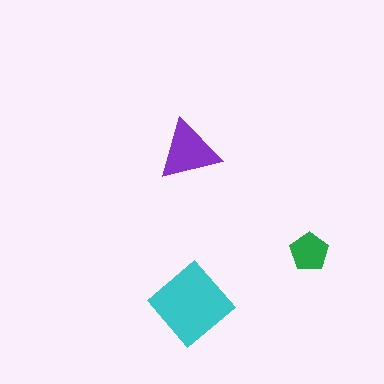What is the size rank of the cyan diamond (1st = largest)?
1st.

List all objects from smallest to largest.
The green pentagon, the purple triangle, the cyan diamond.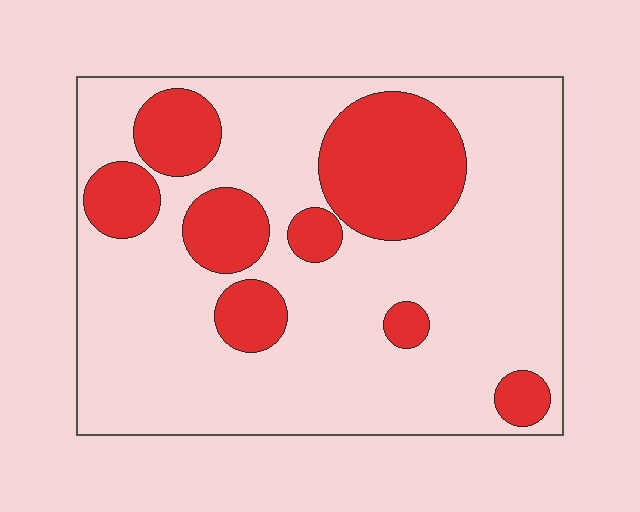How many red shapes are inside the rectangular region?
8.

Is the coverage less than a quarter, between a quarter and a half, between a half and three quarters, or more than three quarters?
Between a quarter and a half.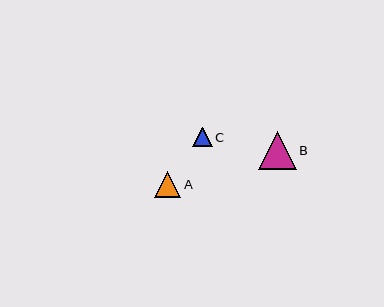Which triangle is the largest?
Triangle B is the largest with a size of approximately 38 pixels.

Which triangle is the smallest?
Triangle C is the smallest with a size of approximately 19 pixels.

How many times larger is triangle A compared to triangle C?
Triangle A is approximately 1.3 times the size of triangle C.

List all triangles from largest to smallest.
From largest to smallest: B, A, C.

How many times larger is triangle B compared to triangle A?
Triangle B is approximately 1.4 times the size of triangle A.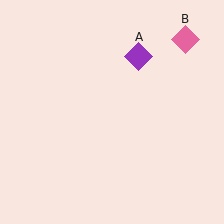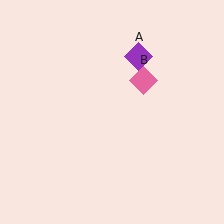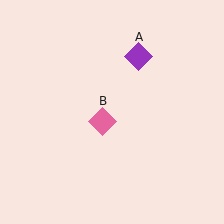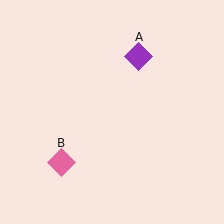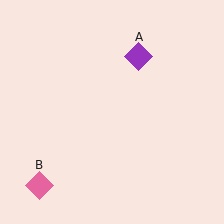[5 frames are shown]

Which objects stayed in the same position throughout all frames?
Purple diamond (object A) remained stationary.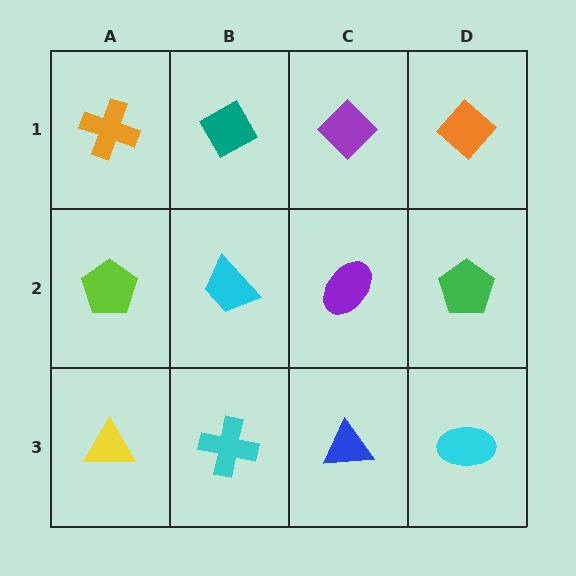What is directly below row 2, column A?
A yellow triangle.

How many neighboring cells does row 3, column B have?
3.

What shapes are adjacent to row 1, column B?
A cyan trapezoid (row 2, column B), an orange cross (row 1, column A), a purple diamond (row 1, column C).